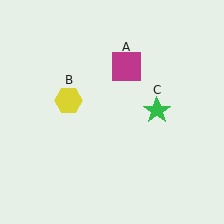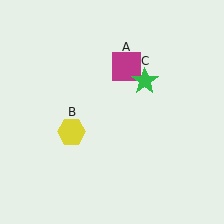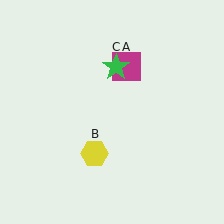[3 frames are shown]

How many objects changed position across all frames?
2 objects changed position: yellow hexagon (object B), green star (object C).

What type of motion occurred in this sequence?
The yellow hexagon (object B), green star (object C) rotated counterclockwise around the center of the scene.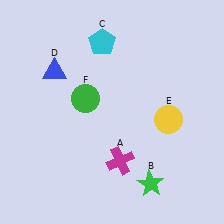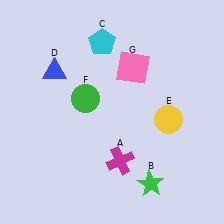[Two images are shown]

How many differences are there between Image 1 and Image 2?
There is 1 difference between the two images.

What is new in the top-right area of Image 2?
A pink square (G) was added in the top-right area of Image 2.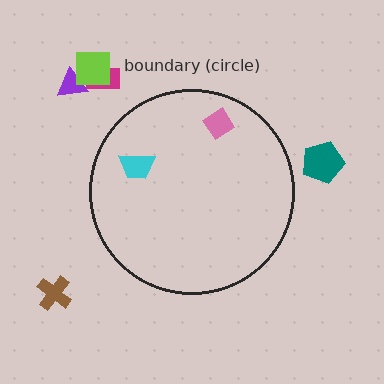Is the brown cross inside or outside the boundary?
Outside.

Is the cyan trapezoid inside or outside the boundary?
Inside.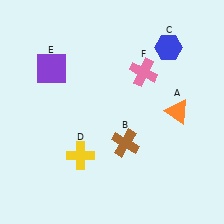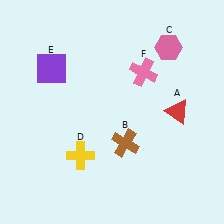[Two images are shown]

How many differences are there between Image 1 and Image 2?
There are 2 differences between the two images.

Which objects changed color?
A changed from orange to red. C changed from blue to pink.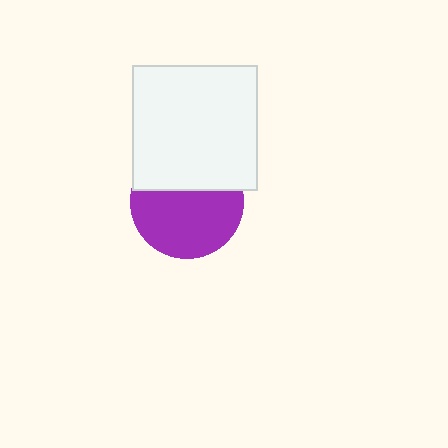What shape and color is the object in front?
The object in front is a white square.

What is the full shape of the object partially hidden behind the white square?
The partially hidden object is a purple circle.